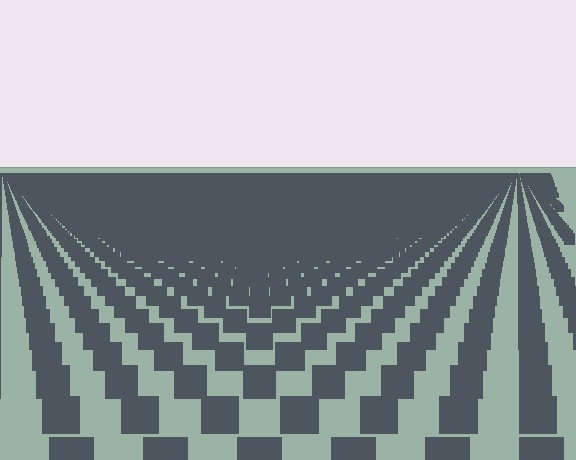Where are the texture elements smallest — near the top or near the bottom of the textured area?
Near the top.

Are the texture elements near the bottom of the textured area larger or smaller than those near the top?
Larger. Near the bottom, elements are closer to the viewer and appear at a bigger on-screen size.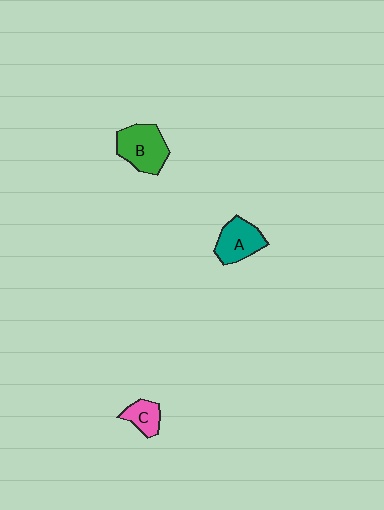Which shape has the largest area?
Shape B (green).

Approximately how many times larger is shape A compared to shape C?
Approximately 1.6 times.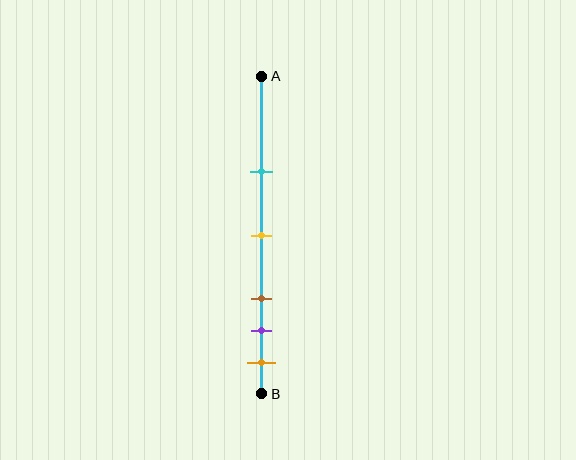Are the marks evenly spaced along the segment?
No, the marks are not evenly spaced.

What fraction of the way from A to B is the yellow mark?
The yellow mark is approximately 50% (0.5) of the way from A to B.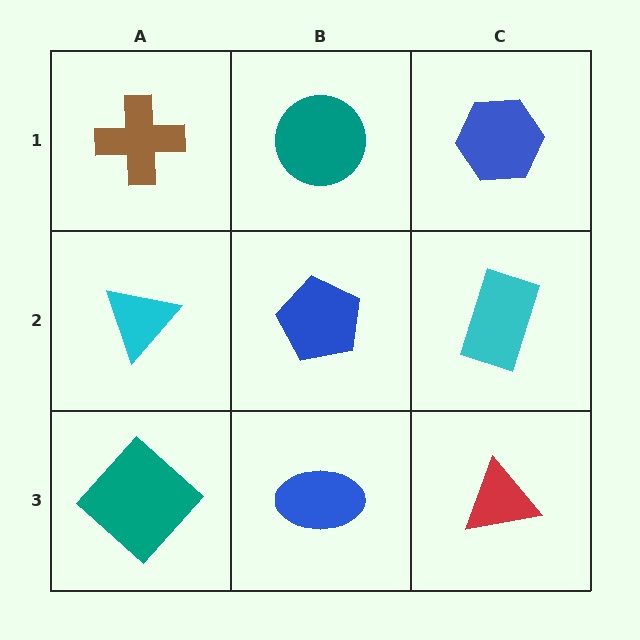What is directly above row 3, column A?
A cyan triangle.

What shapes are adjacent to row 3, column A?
A cyan triangle (row 2, column A), a blue ellipse (row 3, column B).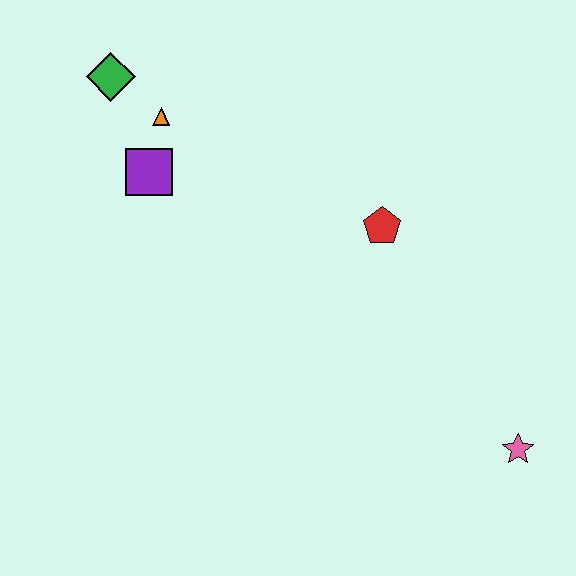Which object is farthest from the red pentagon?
The green diamond is farthest from the red pentagon.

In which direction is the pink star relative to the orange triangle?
The pink star is to the right of the orange triangle.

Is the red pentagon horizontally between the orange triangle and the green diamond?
No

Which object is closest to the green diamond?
The orange triangle is closest to the green diamond.